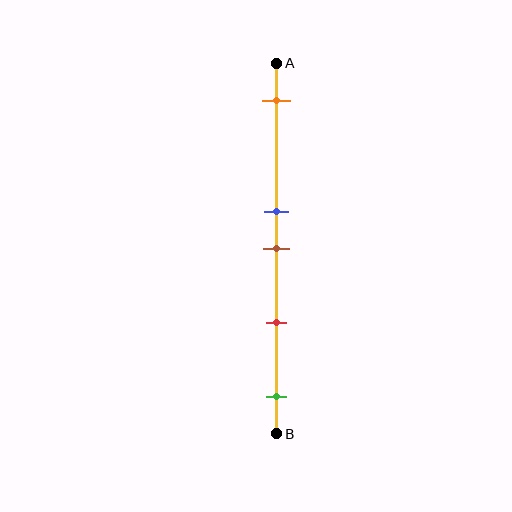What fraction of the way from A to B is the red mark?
The red mark is approximately 70% (0.7) of the way from A to B.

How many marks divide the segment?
There are 5 marks dividing the segment.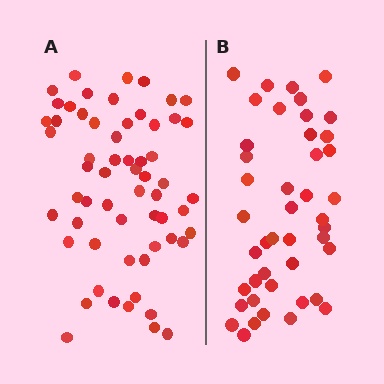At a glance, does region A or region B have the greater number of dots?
Region A (the left region) has more dots.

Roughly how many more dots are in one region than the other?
Region A has approximately 15 more dots than region B.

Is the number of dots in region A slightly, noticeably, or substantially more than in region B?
Region A has noticeably more, but not dramatically so. The ratio is roughly 1.4 to 1.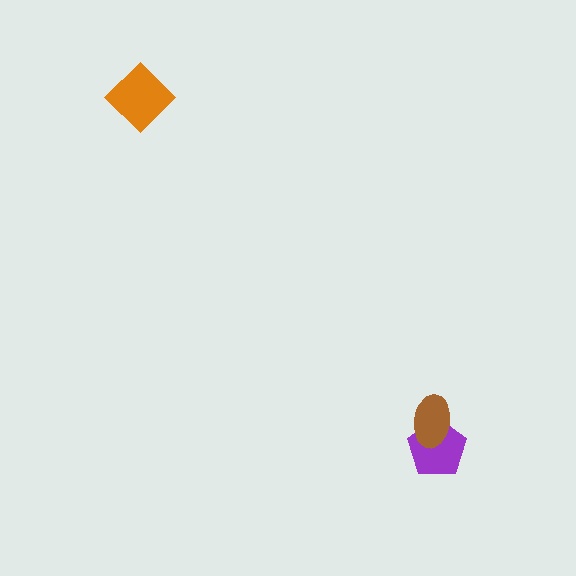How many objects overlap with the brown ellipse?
1 object overlaps with the brown ellipse.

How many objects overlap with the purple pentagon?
1 object overlaps with the purple pentagon.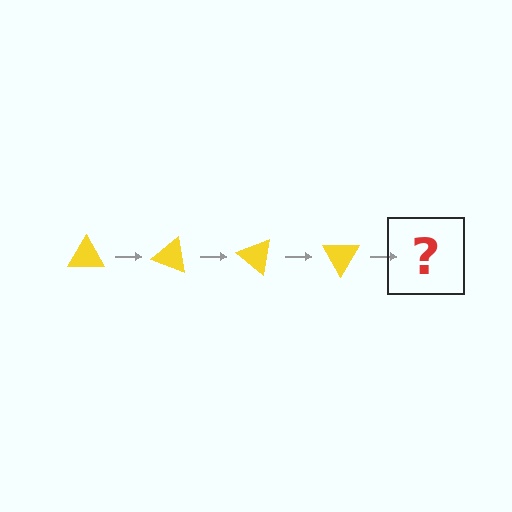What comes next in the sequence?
The next element should be a yellow triangle rotated 80 degrees.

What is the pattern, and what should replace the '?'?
The pattern is that the triangle rotates 20 degrees each step. The '?' should be a yellow triangle rotated 80 degrees.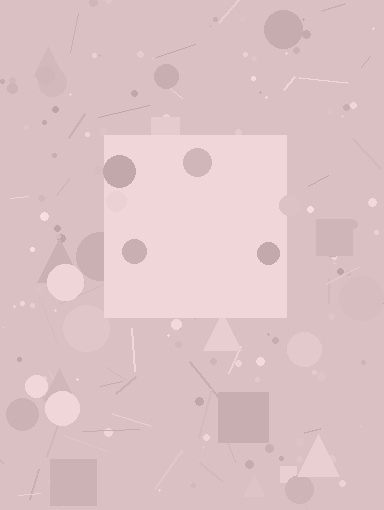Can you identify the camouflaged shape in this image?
The camouflaged shape is a square.